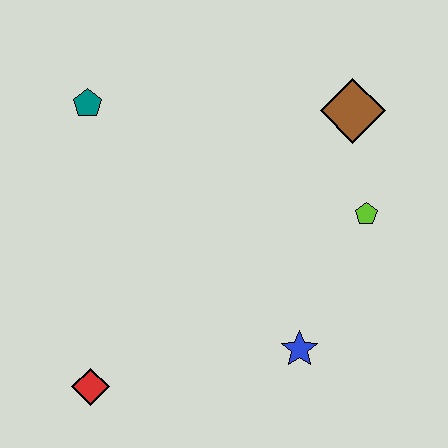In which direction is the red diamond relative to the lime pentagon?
The red diamond is to the left of the lime pentagon.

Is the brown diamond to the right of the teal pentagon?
Yes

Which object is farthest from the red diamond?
The brown diamond is farthest from the red diamond.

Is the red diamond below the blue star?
Yes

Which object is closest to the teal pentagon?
The brown diamond is closest to the teal pentagon.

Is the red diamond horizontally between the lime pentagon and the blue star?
No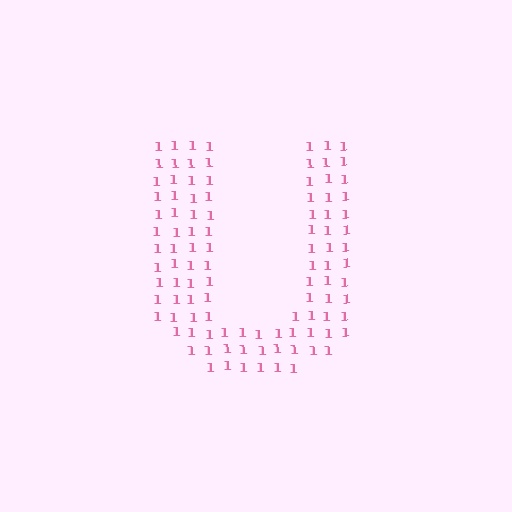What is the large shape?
The large shape is the letter U.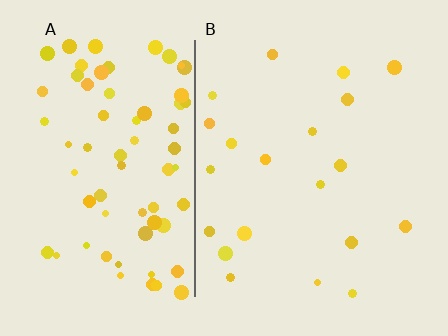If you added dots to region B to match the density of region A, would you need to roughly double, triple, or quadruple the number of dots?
Approximately quadruple.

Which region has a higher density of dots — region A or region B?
A (the left).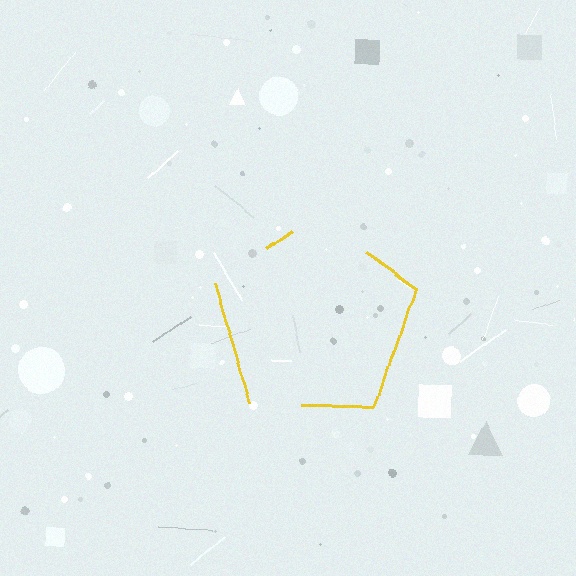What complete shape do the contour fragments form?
The contour fragments form a pentagon.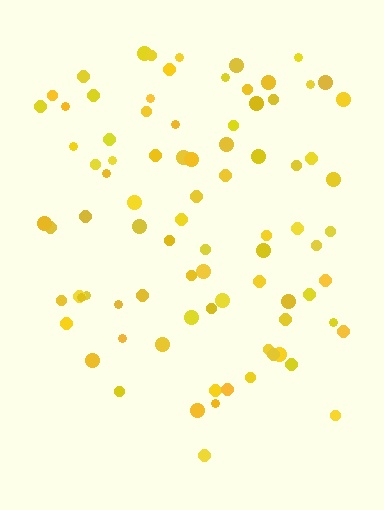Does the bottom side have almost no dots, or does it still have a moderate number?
Still a moderate number, just noticeably fewer than the top.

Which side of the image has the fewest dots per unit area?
The bottom.